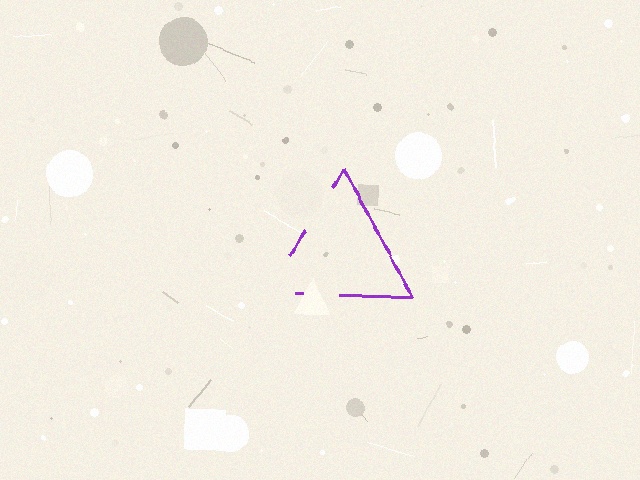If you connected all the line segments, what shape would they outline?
They would outline a triangle.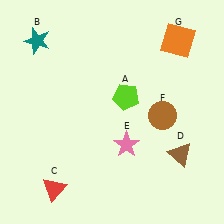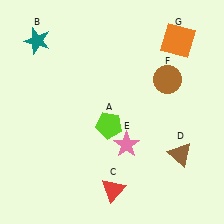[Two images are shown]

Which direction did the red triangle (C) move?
The red triangle (C) moved right.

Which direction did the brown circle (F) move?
The brown circle (F) moved up.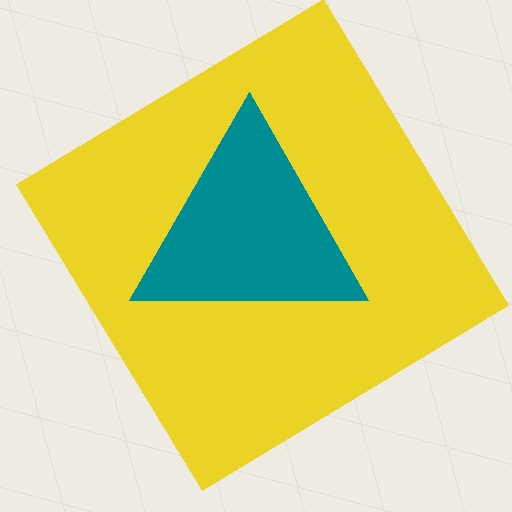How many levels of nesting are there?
2.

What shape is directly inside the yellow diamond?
The teal triangle.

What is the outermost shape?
The yellow diamond.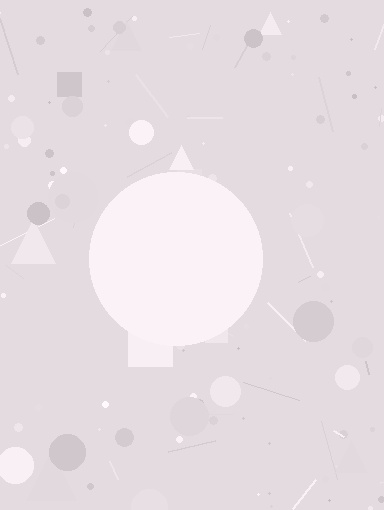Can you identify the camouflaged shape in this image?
The camouflaged shape is a circle.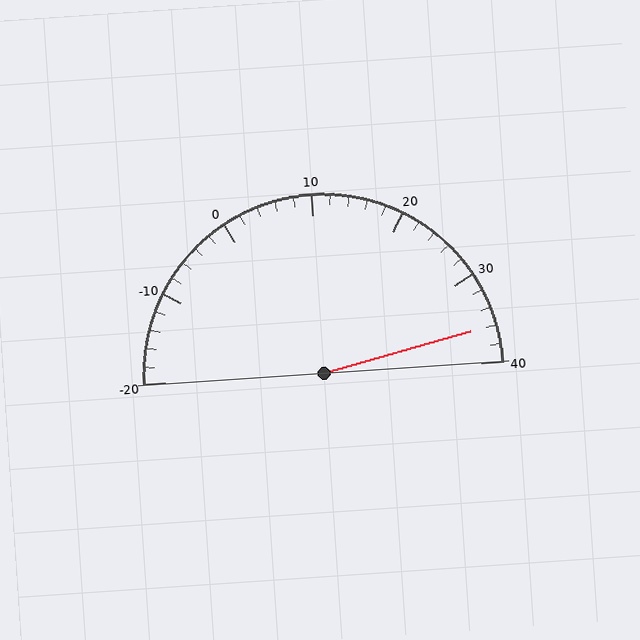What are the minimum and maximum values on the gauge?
The gauge ranges from -20 to 40.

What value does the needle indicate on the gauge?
The needle indicates approximately 36.